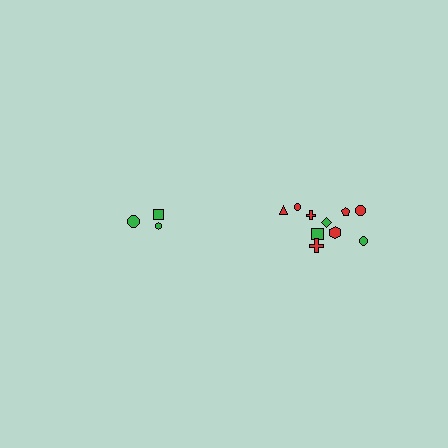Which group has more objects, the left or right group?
The right group.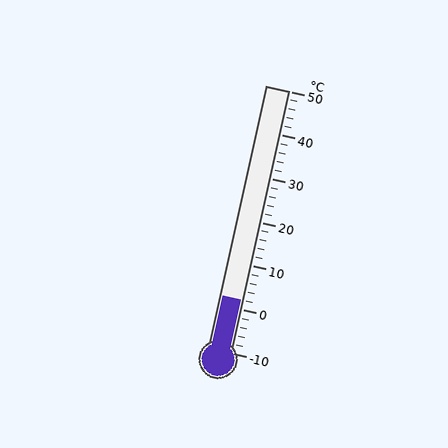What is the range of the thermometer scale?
The thermometer scale ranges from -10°C to 50°C.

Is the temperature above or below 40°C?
The temperature is below 40°C.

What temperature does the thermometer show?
The thermometer shows approximately 2°C.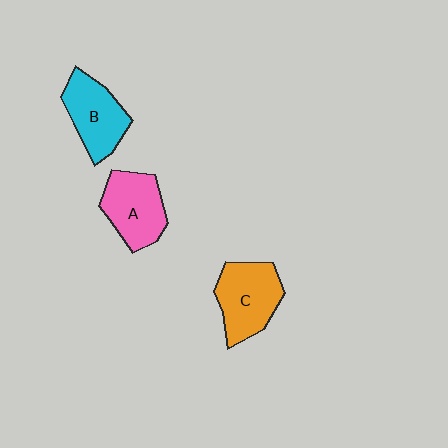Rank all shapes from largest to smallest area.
From largest to smallest: C (orange), A (pink), B (cyan).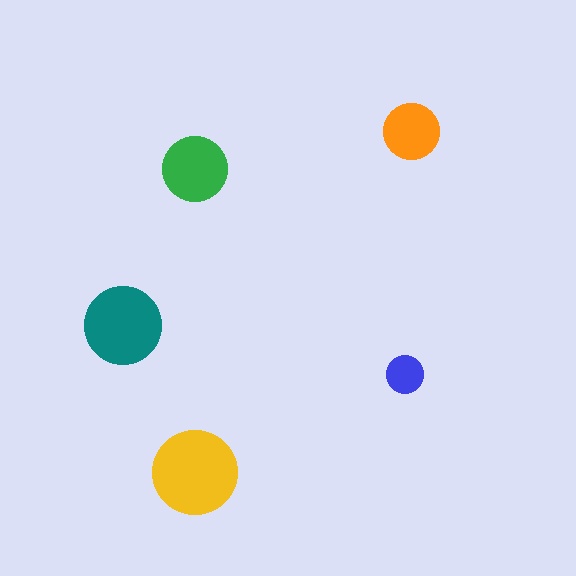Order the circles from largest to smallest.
the yellow one, the teal one, the green one, the orange one, the blue one.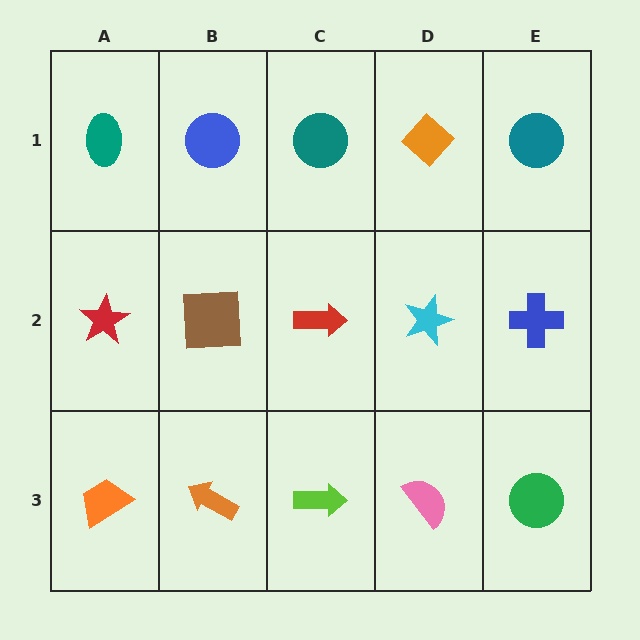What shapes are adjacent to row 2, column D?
An orange diamond (row 1, column D), a pink semicircle (row 3, column D), a red arrow (row 2, column C), a blue cross (row 2, column E).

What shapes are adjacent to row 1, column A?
A red star (row 2, column A), a blue circle (row 1, column B).